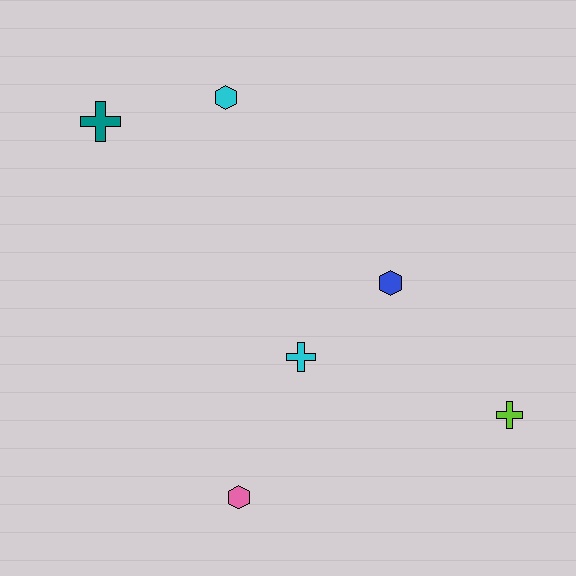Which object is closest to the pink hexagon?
The cyan cross is closest to the pink hexagon.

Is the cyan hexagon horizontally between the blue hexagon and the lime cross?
No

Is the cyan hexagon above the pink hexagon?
Yes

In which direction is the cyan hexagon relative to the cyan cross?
The cyan hexagon is above the cyan cross.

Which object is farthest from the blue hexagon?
The teal cross is farthest from the blue hexagon.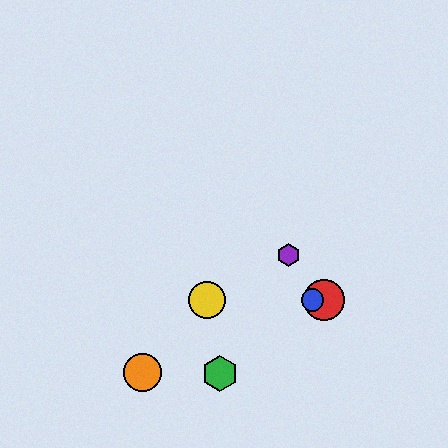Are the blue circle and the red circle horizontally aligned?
Yes, both are at y≈300.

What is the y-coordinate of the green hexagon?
The green hexagon is at y≈373.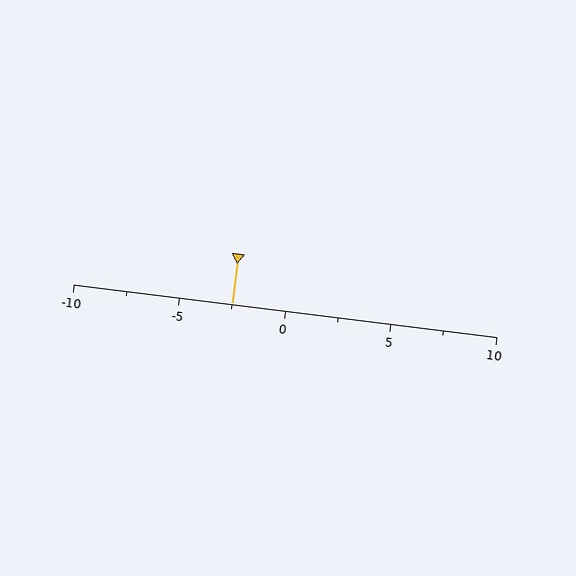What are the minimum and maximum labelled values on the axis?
The axis runs from -10 to 10.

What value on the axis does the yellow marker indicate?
The marker indicates approximately -2.5.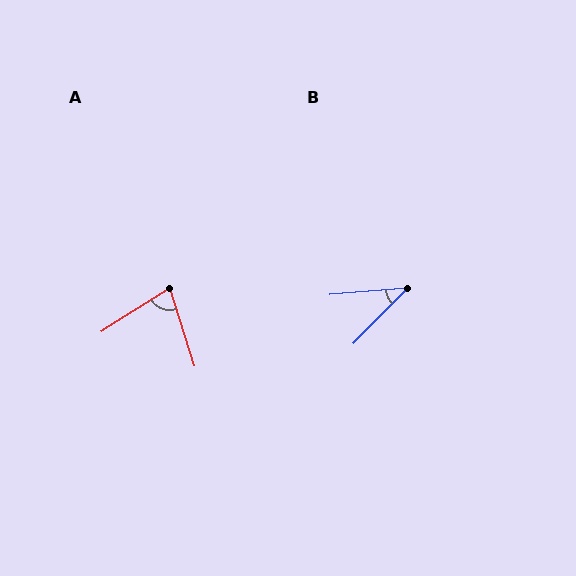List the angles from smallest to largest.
B (40°), A (76°).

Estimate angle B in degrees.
Approximately 40 degrees.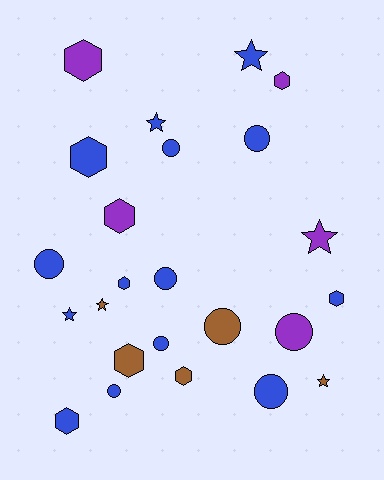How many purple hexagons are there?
There are 3 purple hexagons.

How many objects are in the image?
There are 24 objects.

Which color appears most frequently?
Blue, with 14 objects.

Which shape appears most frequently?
Hexagon, with 9 objects.